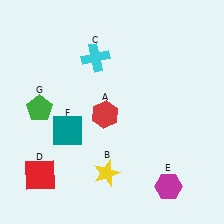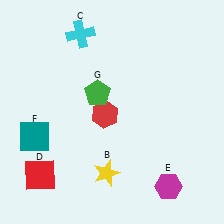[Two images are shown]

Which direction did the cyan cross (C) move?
The cyan cross (C) moved up.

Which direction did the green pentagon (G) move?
The green pentagon (G) moved right.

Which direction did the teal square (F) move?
The teal square (F) moved left.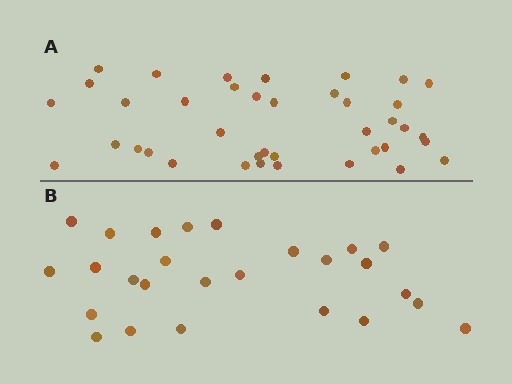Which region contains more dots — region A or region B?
Region A (the top region) has more dots.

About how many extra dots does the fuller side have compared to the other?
Region A has approximately 15 more dots than region B.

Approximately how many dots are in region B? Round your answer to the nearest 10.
About 30 dots. (The exact count is 26, which rounds to 30.)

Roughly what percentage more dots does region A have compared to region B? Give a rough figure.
About 50% more.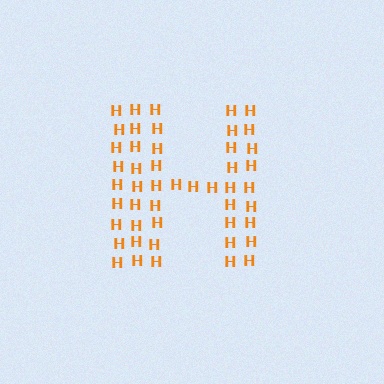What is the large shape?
The large shape is the letter H.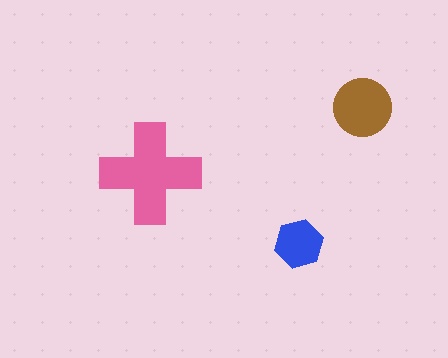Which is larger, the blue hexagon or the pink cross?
The pink cross.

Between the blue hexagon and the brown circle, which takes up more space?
The brown circle.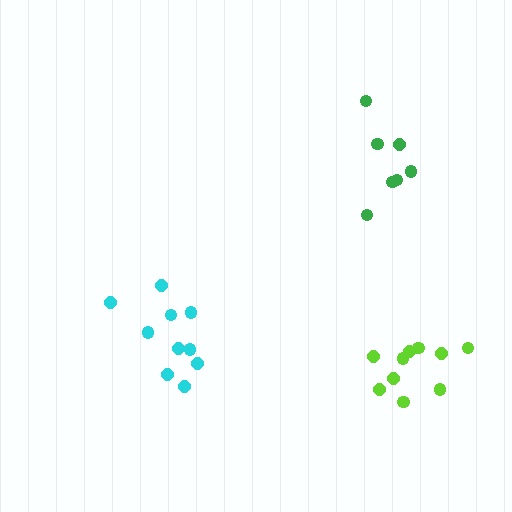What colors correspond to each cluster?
The clusters are colored: green, lime, cyan.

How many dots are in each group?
Group 1: 7 dots, Group 2: 10 dots, Group 3: 10 dots (27 total).